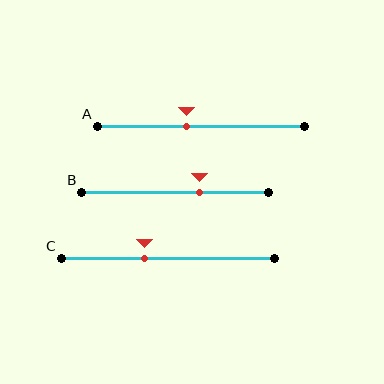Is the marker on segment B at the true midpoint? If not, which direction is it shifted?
No, the marker on segment B is shifted to the right by about 13% of the segment length.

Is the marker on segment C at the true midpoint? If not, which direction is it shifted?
No, the marker on segment C is shifted to the left by about 11% of the segment length.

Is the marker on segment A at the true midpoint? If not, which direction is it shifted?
No, the marker on segment A is shifted to the left by about 7% of the segment length.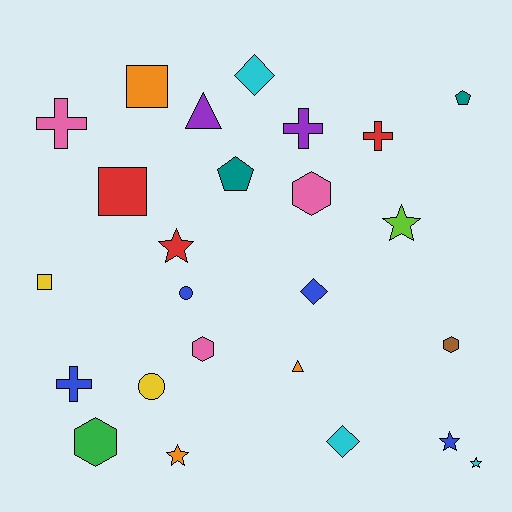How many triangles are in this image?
There are 2 triangles.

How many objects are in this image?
There are 25 objects.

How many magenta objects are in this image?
There are no magenta objects.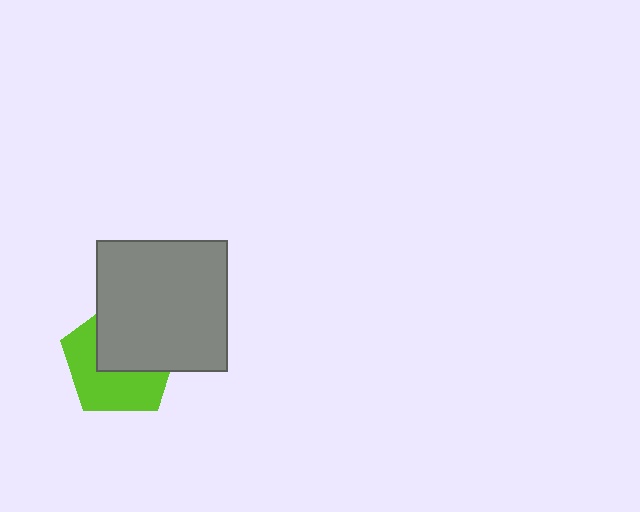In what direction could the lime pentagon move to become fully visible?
The lime pentagon could move toward the lower-left. That would shift it out from behind the gray square entirely.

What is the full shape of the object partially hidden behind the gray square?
The partially hidden object is a lime pentagon.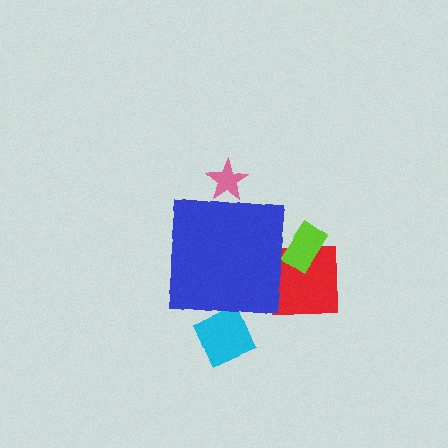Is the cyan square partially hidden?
Yes, the cyan square is partially hidden behind the blue square.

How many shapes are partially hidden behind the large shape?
4 shapes are partially hidden.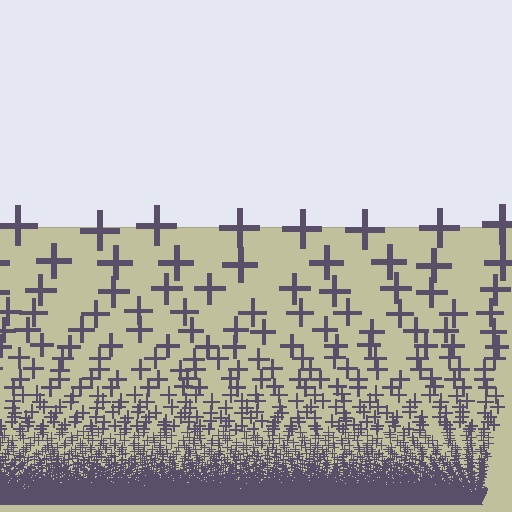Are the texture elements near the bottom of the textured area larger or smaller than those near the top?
Smaller. The gradient is inverted — elements near the bottom are smaller and denser.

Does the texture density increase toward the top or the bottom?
Density increases toward the bottom.